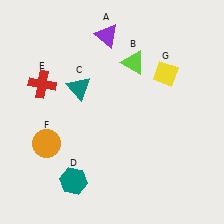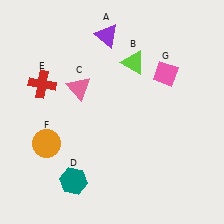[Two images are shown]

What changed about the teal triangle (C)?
In Image 1, C is teal. In Image 2, it changed to pink.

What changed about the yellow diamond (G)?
In Image 1, G is yellow. In Image 2, it changed to pink.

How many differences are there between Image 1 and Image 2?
There are 2 differences between the two images.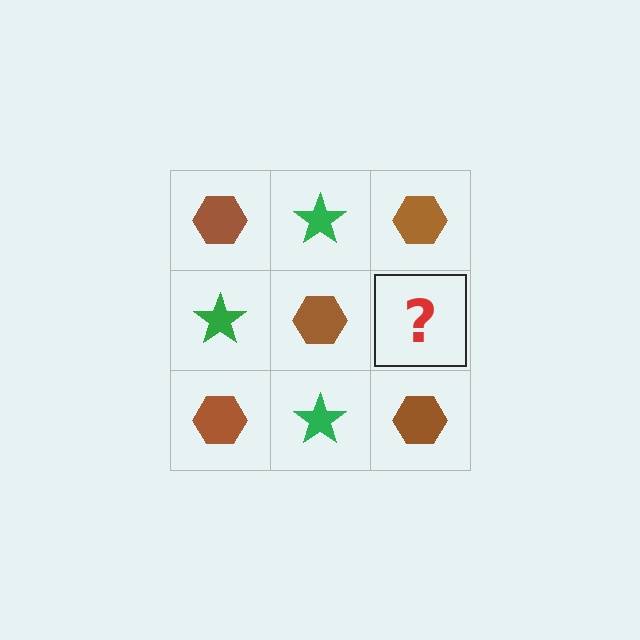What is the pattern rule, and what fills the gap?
The rule is that it alternates brown hexagon and green star in a checkerboard pattern. The gap should be filled with a green star.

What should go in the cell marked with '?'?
The missing cell should contain a green star.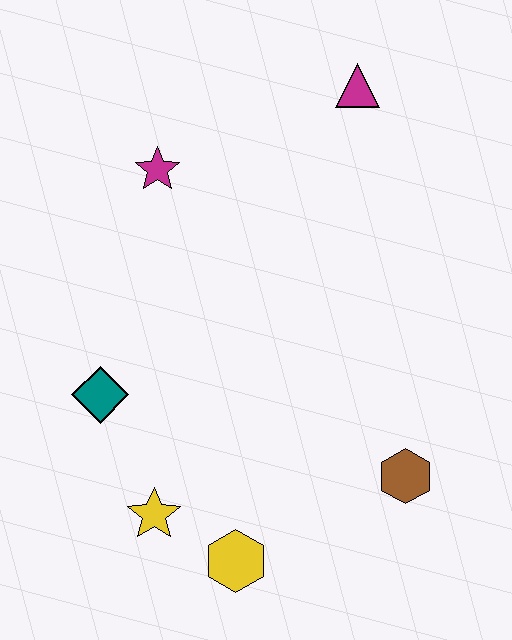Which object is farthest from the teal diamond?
The magenta triangle is farthest from the teal diamond.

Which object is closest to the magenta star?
The magenta triangle is closest to the magenta star.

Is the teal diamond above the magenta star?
No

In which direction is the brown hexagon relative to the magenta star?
The brown hexagon is below the magenta star.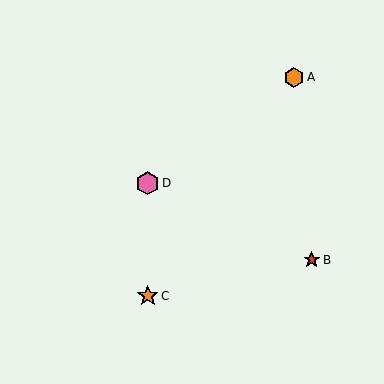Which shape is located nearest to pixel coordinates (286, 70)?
The orange hexagon (labeled A) at (294, 77) is nearest to that location.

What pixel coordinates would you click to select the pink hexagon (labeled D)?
Click at (147, 183) to select the pink hexagon D.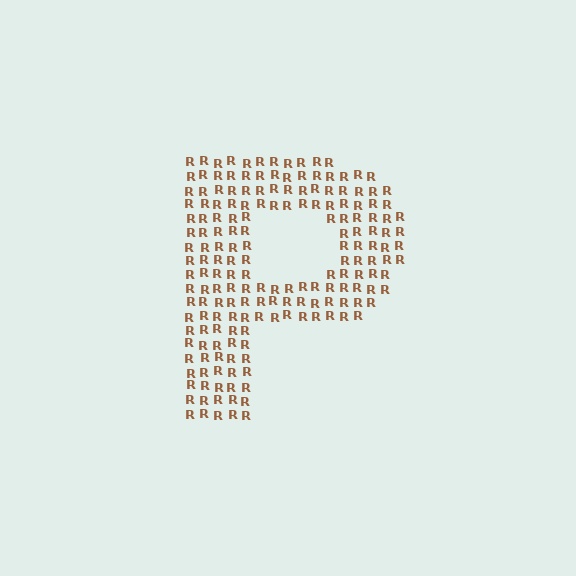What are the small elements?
The small elements are letter R's.